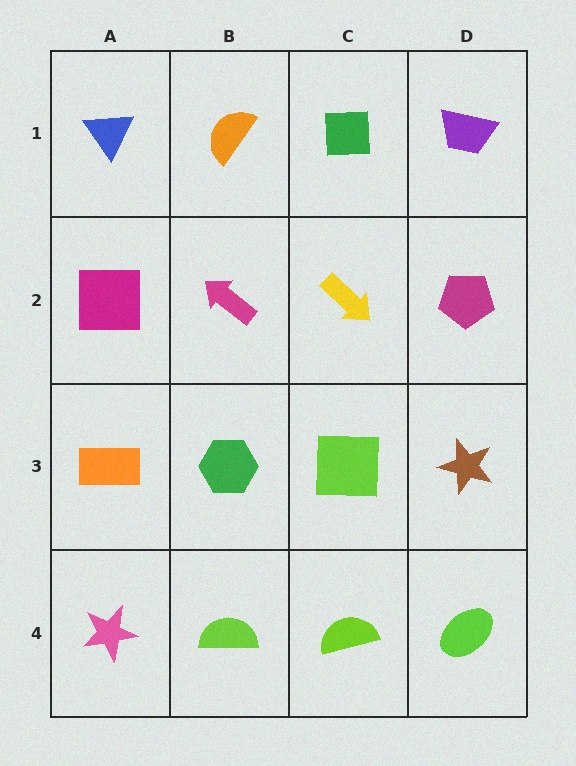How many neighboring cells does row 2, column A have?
3.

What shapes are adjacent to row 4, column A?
An orange rectangle (row 3, column A), a lime semicircle (row 4, column B).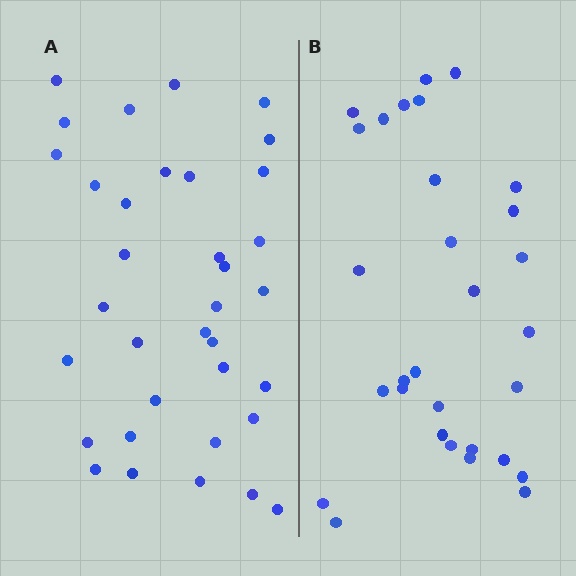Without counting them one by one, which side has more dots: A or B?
Region A (the left region) has more dots.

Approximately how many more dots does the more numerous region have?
Region A has about 5 more dots than region B.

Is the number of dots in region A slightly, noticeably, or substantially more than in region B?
Region A has only slightly more — the two regions are fairly close. The ratio is roughly 1.2 to 1.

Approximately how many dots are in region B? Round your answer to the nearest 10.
About 30 dots.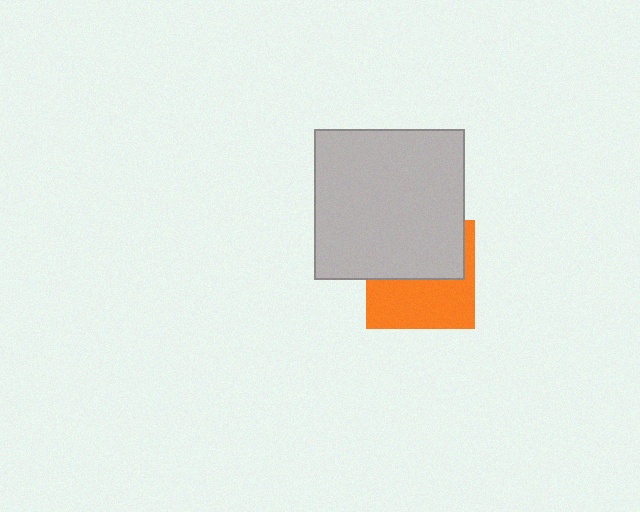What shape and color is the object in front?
The object in front is a light gray square.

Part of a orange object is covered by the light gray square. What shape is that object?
It is a square.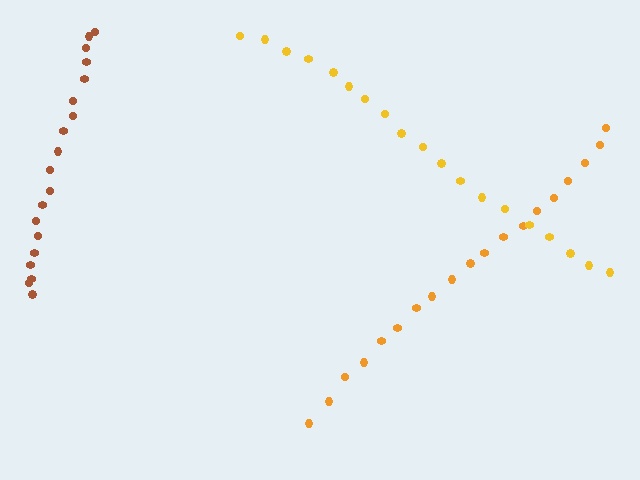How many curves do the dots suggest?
There are 3 distinct paths.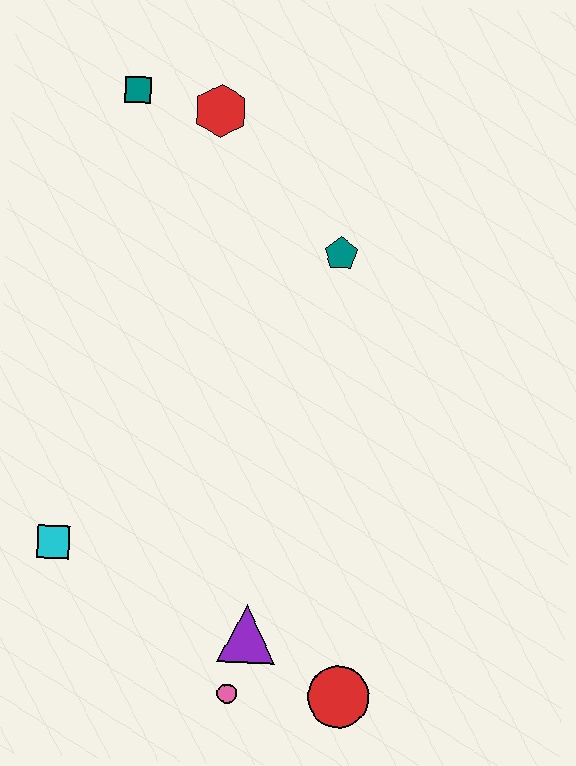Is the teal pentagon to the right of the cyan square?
Yes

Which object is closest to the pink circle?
The purple triangle is closest to the pink circle.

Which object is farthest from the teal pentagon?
The pink circle is farthest from the teal pentagon.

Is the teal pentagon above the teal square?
No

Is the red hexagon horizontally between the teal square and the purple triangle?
Yes